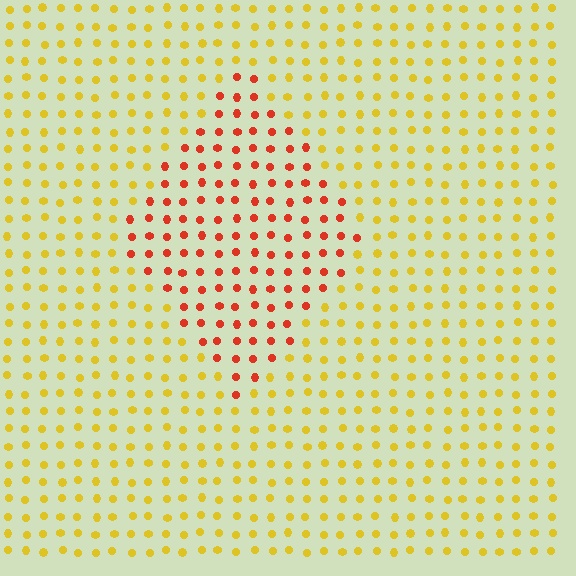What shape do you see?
I see a diamond.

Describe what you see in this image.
The image is filled with small yellow elements in a uniform arrangement. A diamond-shaped region is visible where the elements are tinted to a slightly different hue, forming a subtle color boundary.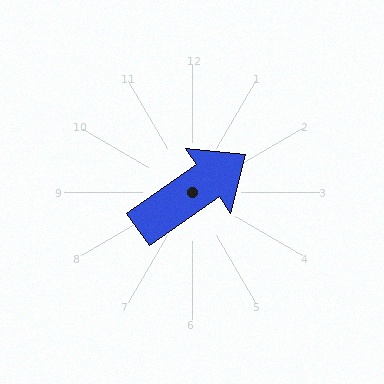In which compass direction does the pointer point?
Northeast.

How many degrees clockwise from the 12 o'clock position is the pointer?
Approximately 55 degrees.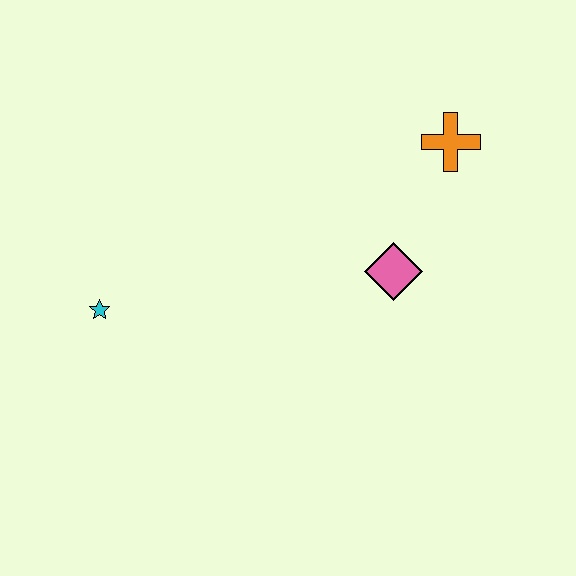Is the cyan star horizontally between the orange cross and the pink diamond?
No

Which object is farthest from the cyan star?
The orange cross is farthest from the cyan star.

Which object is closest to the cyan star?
The pink diamond is closest to the cyan star.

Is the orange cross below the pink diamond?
No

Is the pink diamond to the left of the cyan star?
No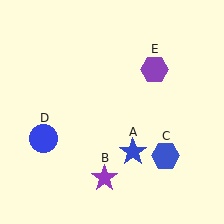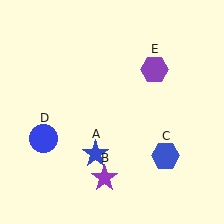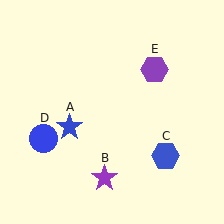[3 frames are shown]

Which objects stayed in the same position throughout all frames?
Purple star (object B) and blue hexagon (object C) and blue circle (object D) and purple hexagon (object E) remained stationary.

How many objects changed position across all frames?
1 object changed position: blue star (object A).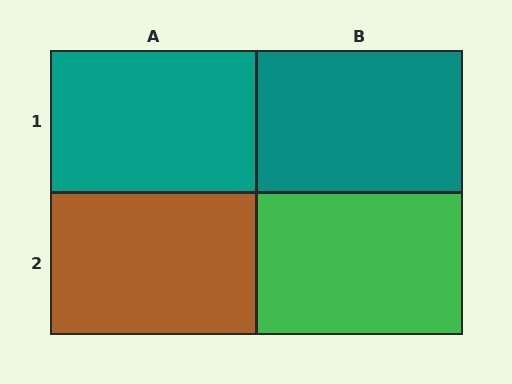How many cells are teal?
2 cells are teal.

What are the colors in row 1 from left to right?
Teal, teal.